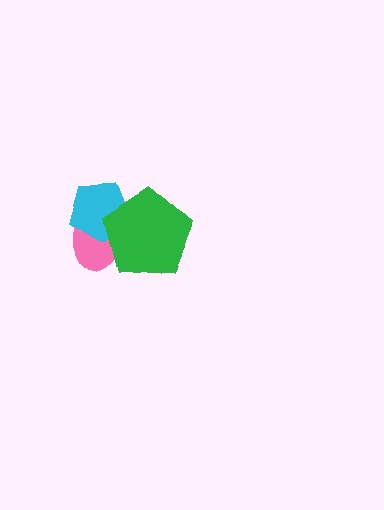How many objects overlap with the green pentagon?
2 objects overlap with the green pentagon.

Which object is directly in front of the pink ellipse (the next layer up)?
The cyan pentagon is directly in front of the pink ellipse.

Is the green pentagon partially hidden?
No, no other shape covers it.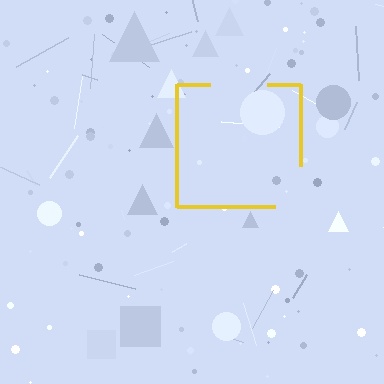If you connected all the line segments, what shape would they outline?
They would outline a square.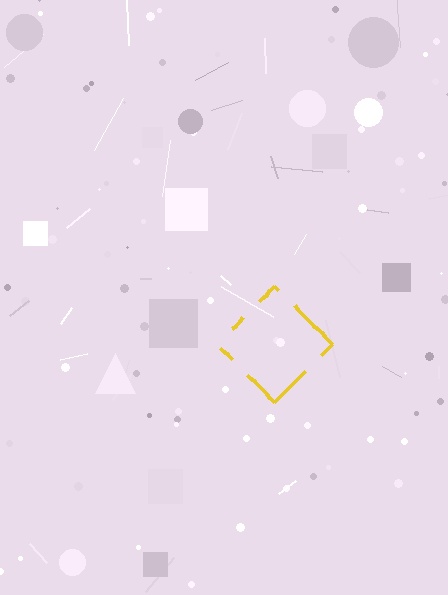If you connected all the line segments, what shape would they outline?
They would outline a diamond.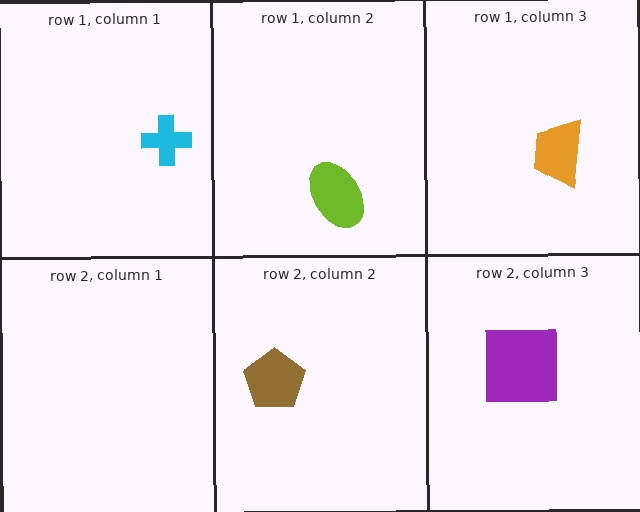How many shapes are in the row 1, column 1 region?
1.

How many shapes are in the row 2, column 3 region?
1.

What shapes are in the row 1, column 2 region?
The lime ellipse.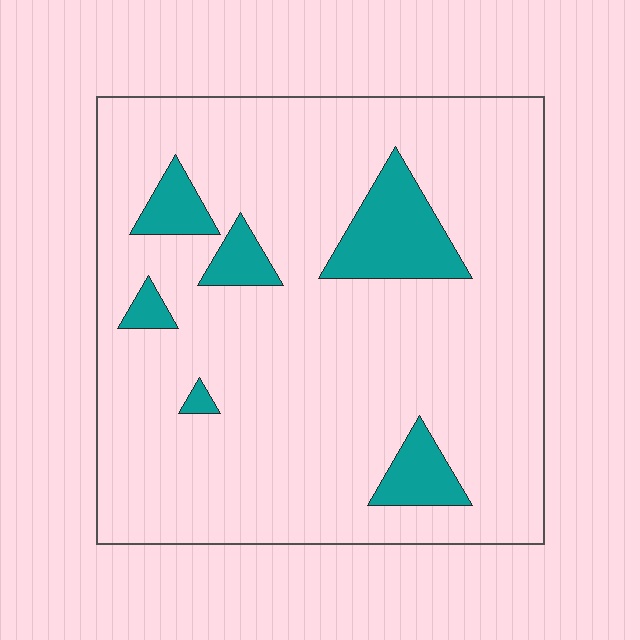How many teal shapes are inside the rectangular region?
6.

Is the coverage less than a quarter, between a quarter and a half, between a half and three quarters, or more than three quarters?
Less than a quarter.